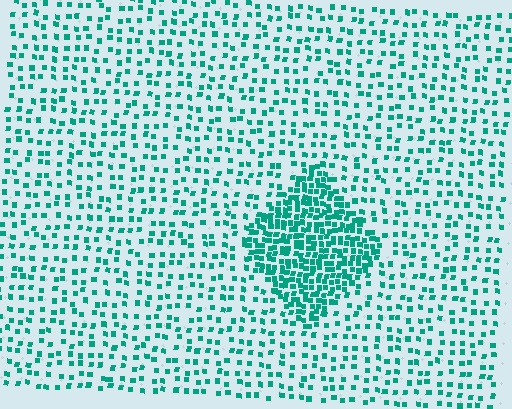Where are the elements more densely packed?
The elements are more densely packed inside the diamond boundary.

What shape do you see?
I see a diamond.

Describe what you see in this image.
The image contains small teal elements arranged at two different densities. A diamond-shaped region is visible where the elements are more densely packed than the surrounding area.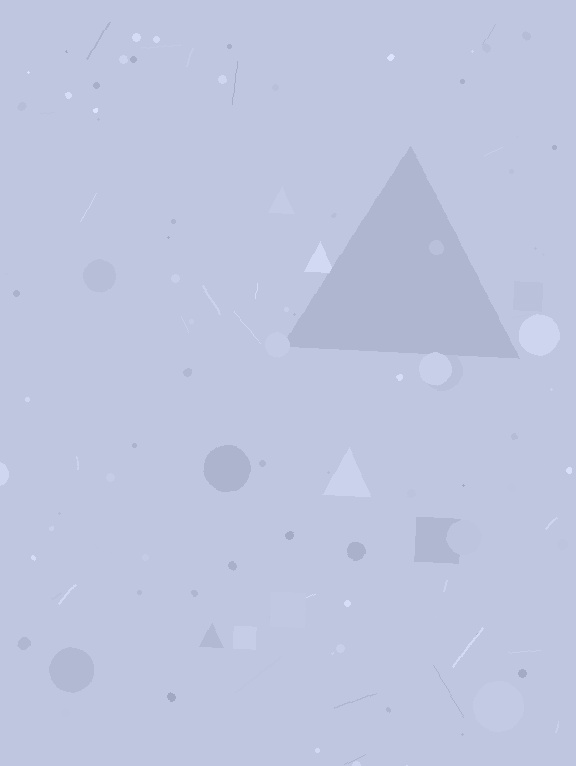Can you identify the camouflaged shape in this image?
The camouflaged shape is a triangle.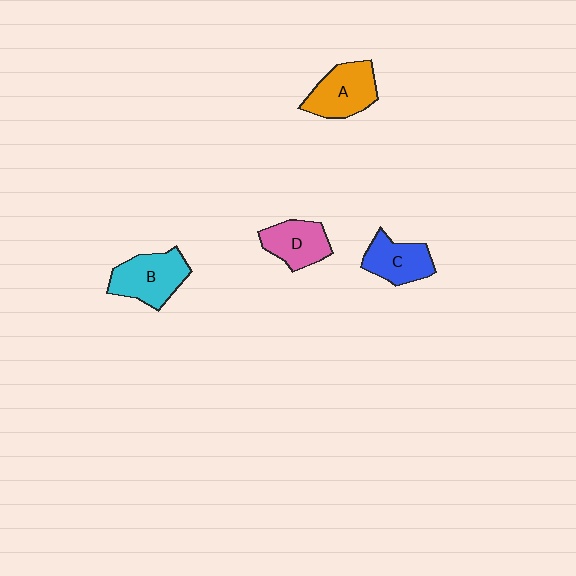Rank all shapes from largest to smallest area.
From largest to smallest: B (cyan), A (orange), C (blue), D (pink).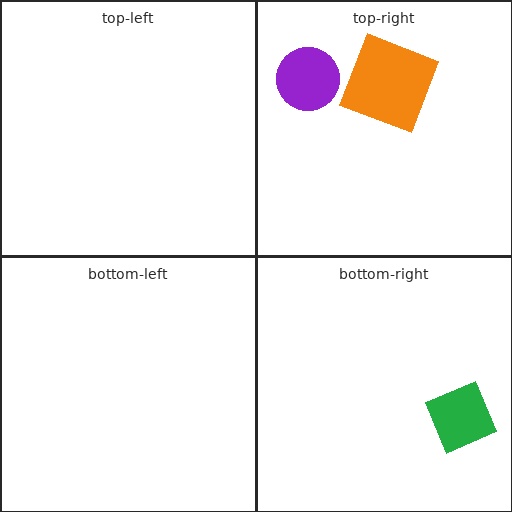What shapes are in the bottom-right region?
The green diamond.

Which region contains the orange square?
The top-right region.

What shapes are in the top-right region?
The purple circle, the orange square.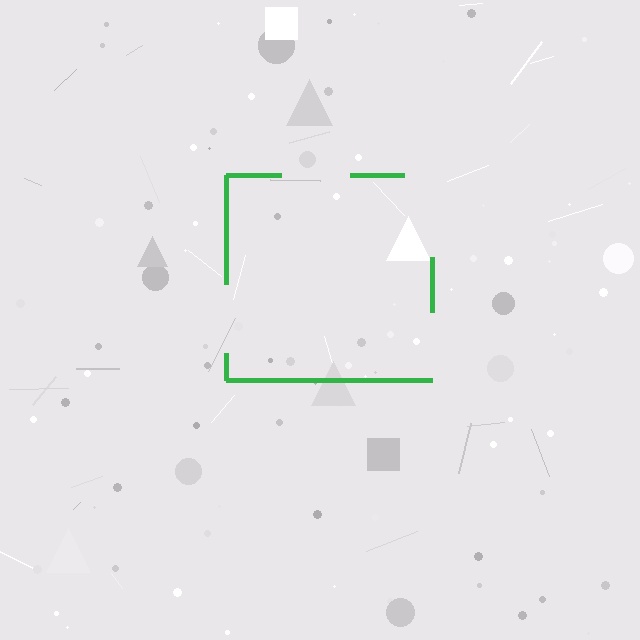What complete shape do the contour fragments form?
The contour fragments form a square.